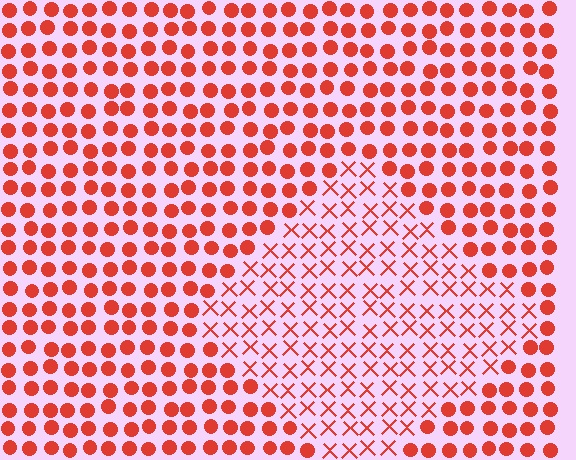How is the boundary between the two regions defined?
The boundary is defined by a change in element shape: X marks inside vs. circles outside. All elements share the same color and spacing.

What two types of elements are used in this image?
The image uses X marks inside the diamond region and circles outside it.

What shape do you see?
I see a diamond.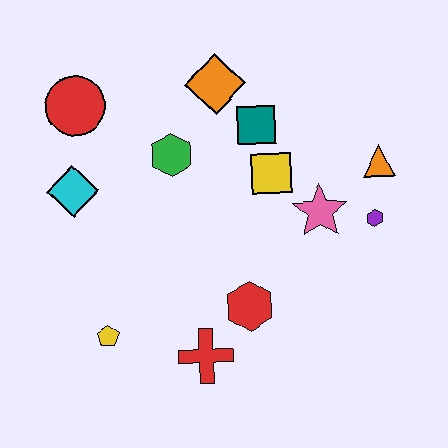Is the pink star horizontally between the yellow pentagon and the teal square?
No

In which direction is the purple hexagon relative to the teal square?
The purple hexagon is to the right of the teal square.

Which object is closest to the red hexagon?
The red cross is closest to the red hexagon.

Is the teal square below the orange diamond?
Yes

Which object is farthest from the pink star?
The red circle is farthest from the pink star.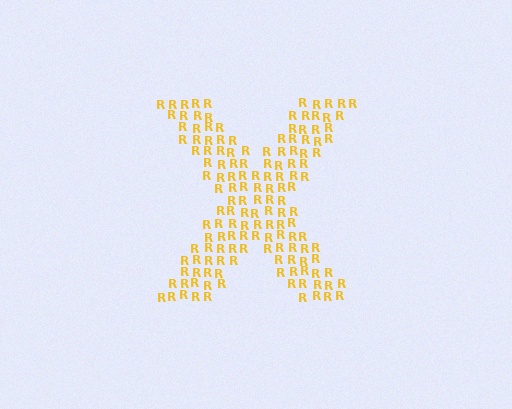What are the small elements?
The small elements are letter R's.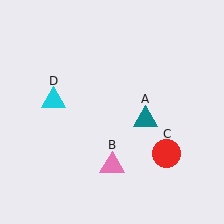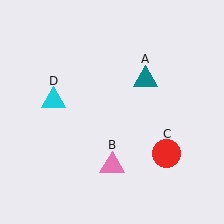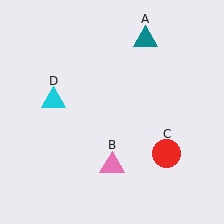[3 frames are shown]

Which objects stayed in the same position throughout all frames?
Pink triangle (object B) and red circle (object C) and cyan triangle (object D) remained stationary.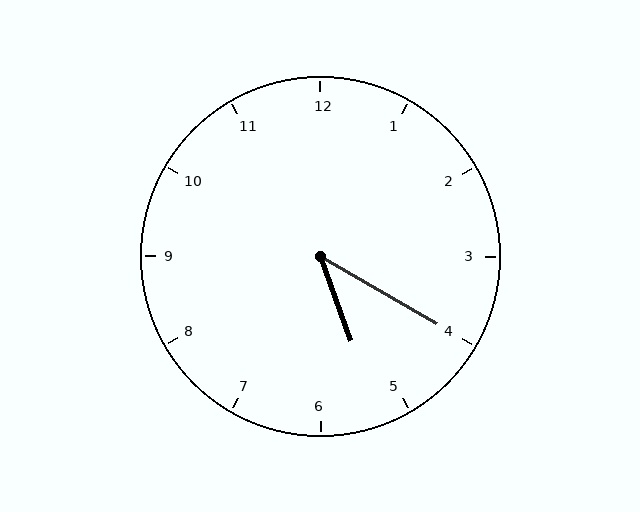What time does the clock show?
5:20.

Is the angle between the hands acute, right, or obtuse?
It is acute.